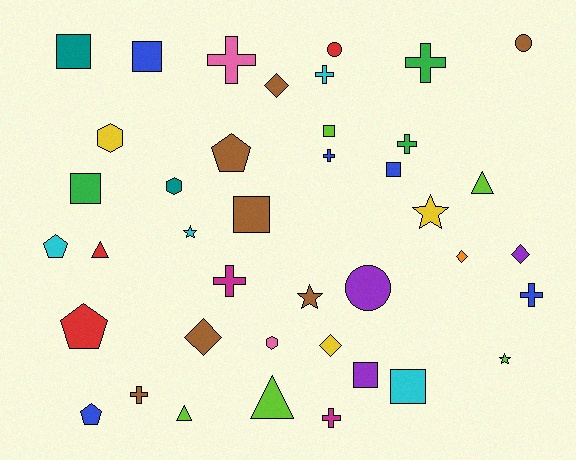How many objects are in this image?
There are 40 objects.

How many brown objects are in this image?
There are 7 brown objects.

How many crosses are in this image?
There are 9 crosses.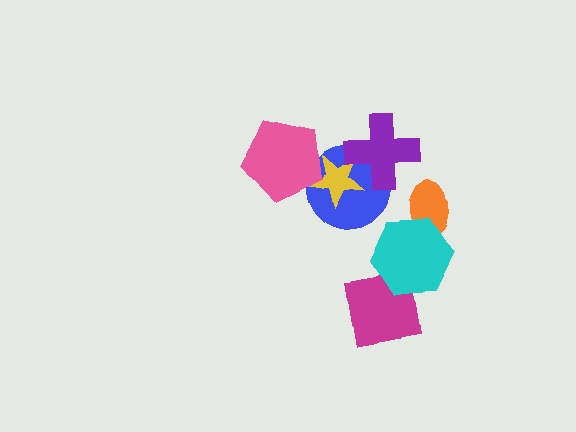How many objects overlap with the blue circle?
3 objects overlap with the blue circle.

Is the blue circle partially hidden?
Yes, it is partially covered by another shape.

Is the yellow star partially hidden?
Yes, it is partially covered by another shape.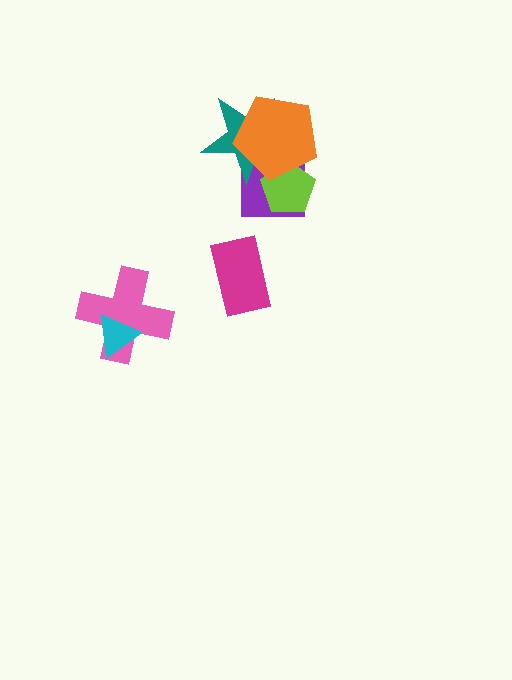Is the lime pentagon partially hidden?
Yes, it is partially covered by another shape.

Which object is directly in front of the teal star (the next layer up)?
The lime pentagon is directly in front of the teal star.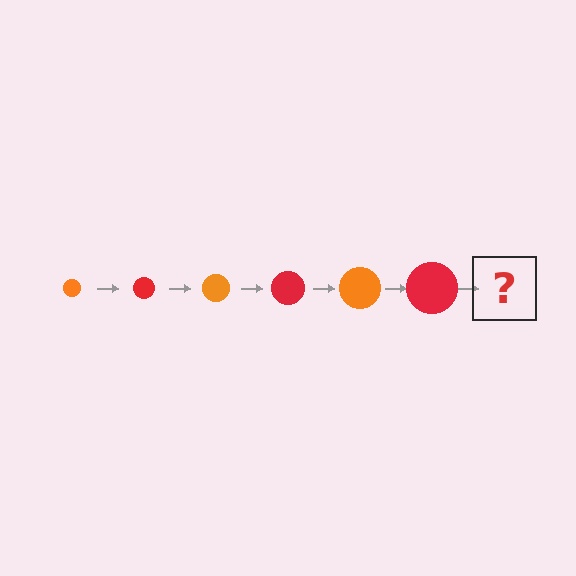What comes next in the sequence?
The next element should be an orange circle, larger than the previous one.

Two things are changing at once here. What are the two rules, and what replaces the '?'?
The two rules are that the circle grows larger each step and the color cycles through orange and red. The '?' should be an orange circle, larger than the previous one.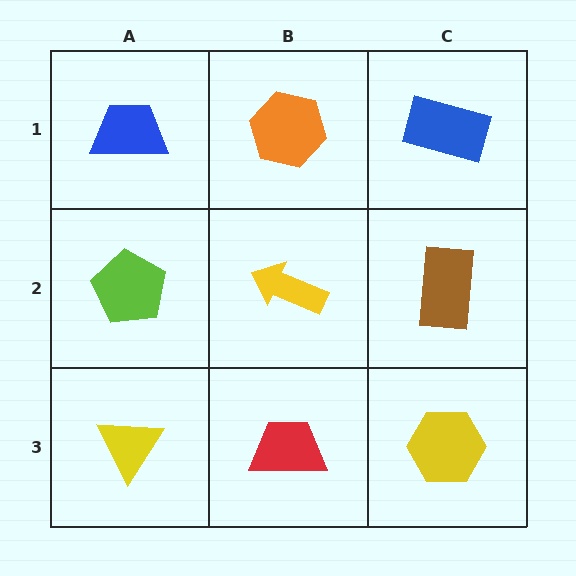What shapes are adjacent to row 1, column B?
A yellow arrow (row 2, column B), a blue trapezoid (row 1, column A), a blue rectangle (row 1, column C).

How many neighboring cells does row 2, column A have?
3.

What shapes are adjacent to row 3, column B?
A yellow arrow (row 2, column B), a yellow triangle (row 3, column A), a yellow hexagon (row 3, column C).